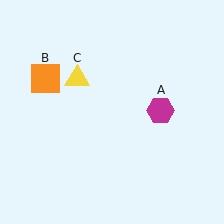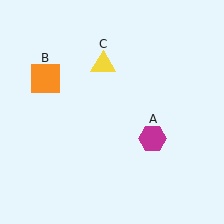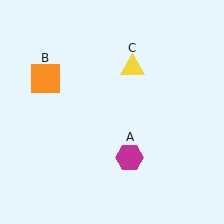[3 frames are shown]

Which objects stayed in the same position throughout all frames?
Orange square (object B) remained stationary.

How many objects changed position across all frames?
2 objects changed position: magenta hexagon (object A), yellow triangle (object C).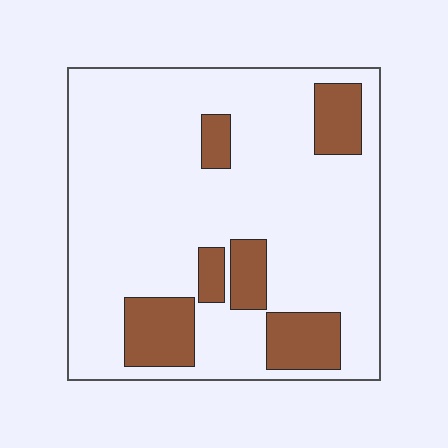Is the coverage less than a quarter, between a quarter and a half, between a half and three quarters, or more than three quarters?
Less than a quarter.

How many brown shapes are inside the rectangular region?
6.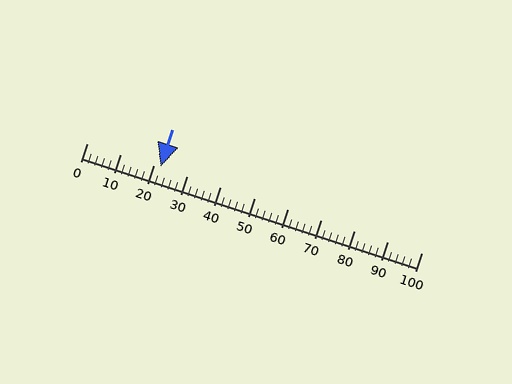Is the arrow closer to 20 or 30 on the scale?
The arrow is closer to 20.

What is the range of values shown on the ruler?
The ruler shows values from 0 to 100.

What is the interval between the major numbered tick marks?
The major tick marks are spaced 10 units apart.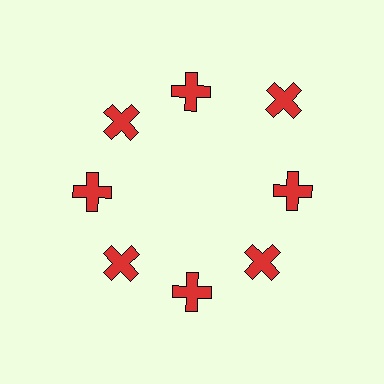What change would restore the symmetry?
The symmetry would be restored by moving it inward, back onto the ring so that all 8 crosses sit at equal angles and equal distance from the center.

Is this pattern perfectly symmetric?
No. The 8 red crosses are arranged in a ring, but one element near the 2 o'clock position is pushed outward from the center, breaking the 8-fold rotational symmetry.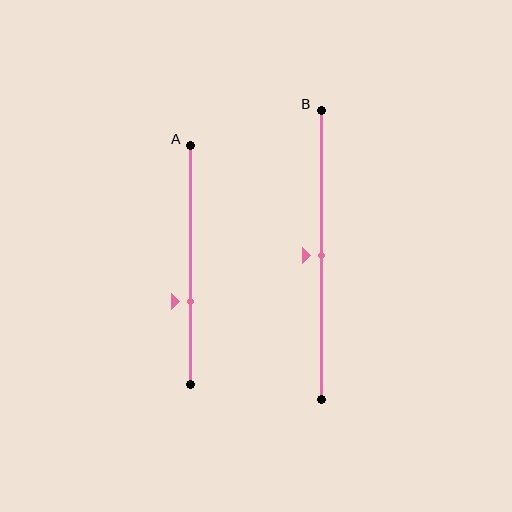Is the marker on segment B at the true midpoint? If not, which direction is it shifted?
Yes, the marker on segment B is at the true midpoint.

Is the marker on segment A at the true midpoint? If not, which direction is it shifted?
No, the marker on segment A is shifted downward by about 15% of the segment length.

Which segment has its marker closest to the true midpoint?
Segment B has its marker closest to the true midpoint.